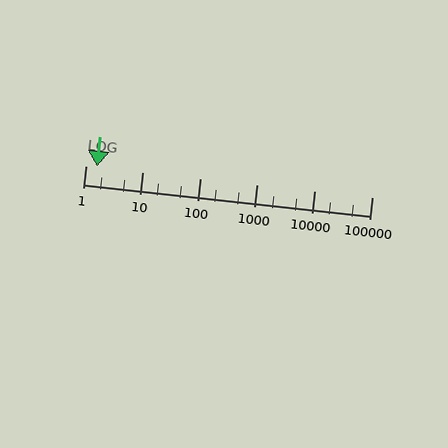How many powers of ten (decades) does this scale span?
The scale spans 5 decades, from 1 to 100000.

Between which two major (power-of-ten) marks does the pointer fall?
The pointer is between 1 and 10.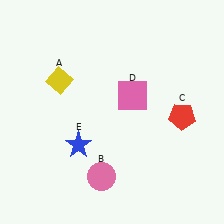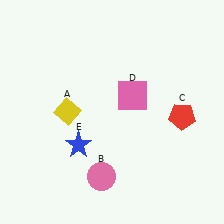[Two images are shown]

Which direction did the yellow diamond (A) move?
The yellow diamond (A) moved down.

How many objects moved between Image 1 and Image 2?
1 object moved between the two images.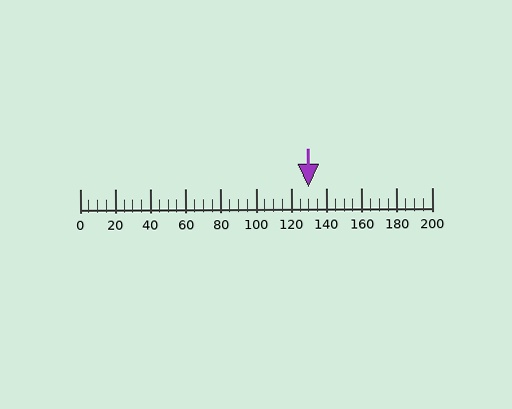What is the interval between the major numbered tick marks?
The major tick marks are spaced 20 units apart.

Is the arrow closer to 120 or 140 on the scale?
The arrow is closer to 140.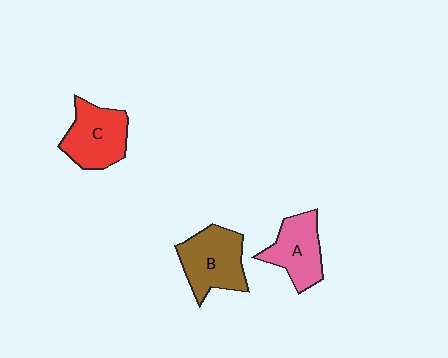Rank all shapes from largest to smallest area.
From largest to smallest: B (brown), C (red), A (pink).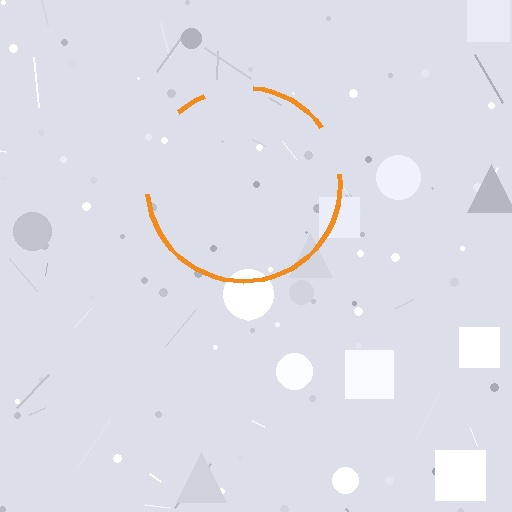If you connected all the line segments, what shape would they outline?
They would outline a circle.